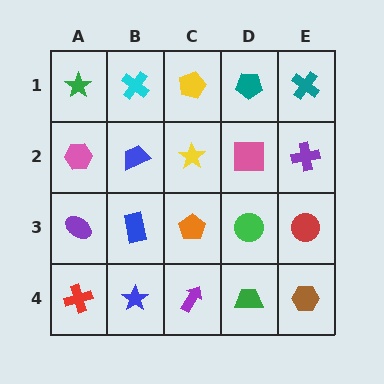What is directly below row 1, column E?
A purple cross.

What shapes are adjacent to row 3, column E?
A purple cross (row 2, column E), a brown hexagon (row 4, column E), a green circle (row 3, column D).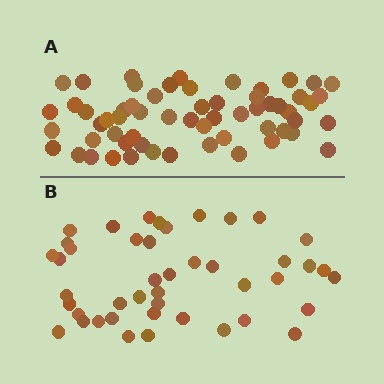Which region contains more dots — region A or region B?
Region A (the top region) has more dots.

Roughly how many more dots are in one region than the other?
Region A has approximately 15 more dots than region B.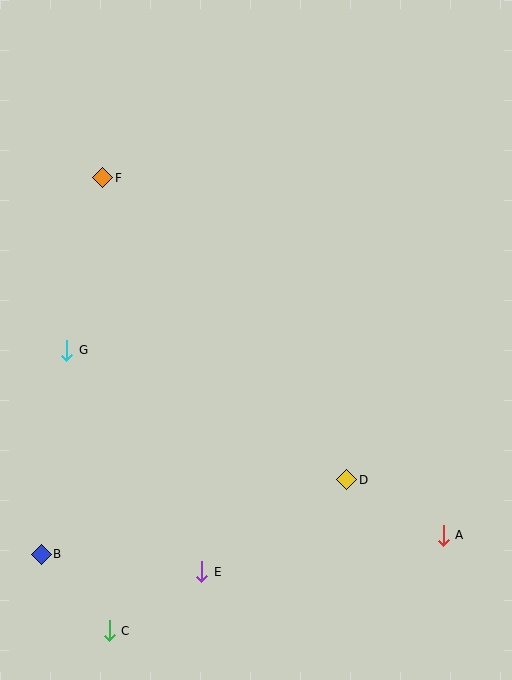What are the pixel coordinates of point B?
Point B is at (41, 554).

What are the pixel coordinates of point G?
Point G is at (67, 350).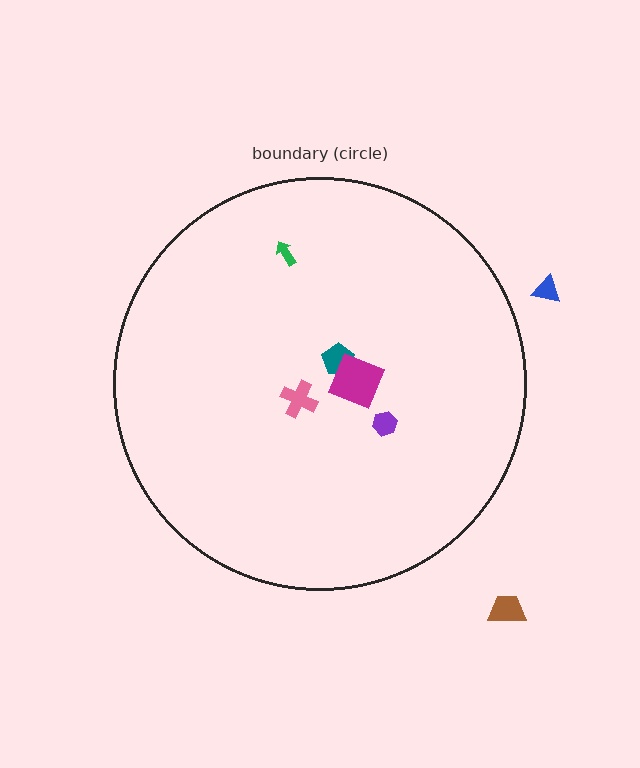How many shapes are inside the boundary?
5 inside, 2 outside.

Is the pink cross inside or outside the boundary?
Inside.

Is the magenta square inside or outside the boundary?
Inside.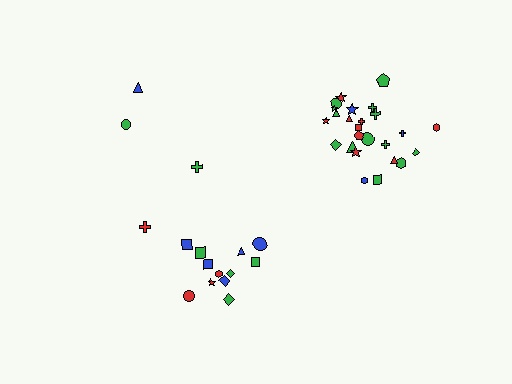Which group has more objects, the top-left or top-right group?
The top-right group.